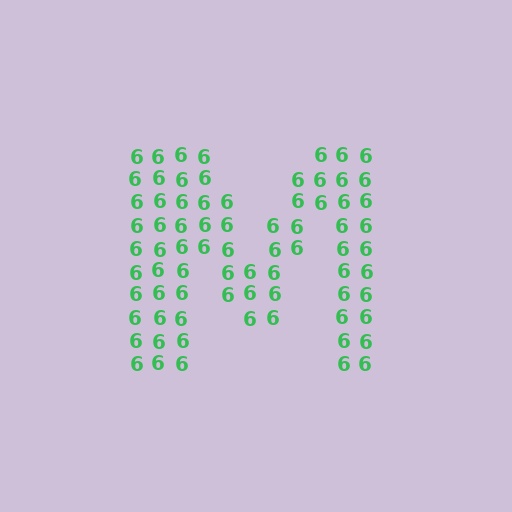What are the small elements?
The small elements are digit 6's.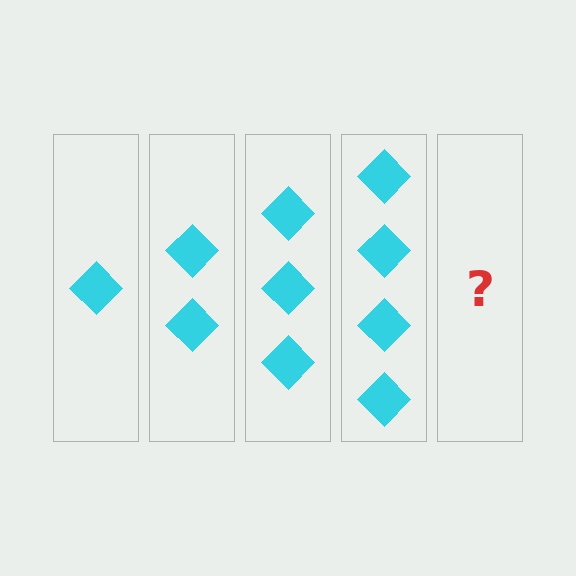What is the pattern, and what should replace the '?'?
The pattern is that each step adds one more diamond. The '?' should be 5 diamonds.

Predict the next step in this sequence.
The next step is 5 diamonds.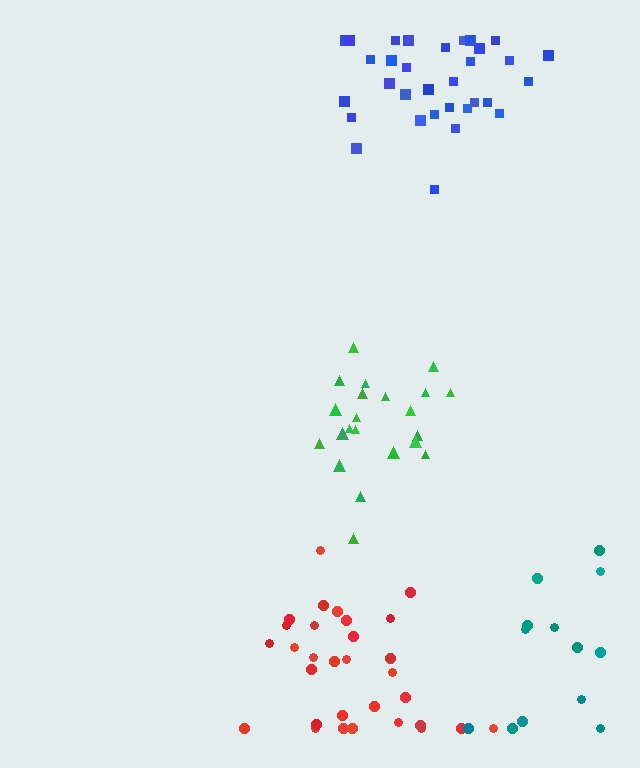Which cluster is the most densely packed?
Green.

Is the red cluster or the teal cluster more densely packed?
Red.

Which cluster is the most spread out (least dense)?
Teal.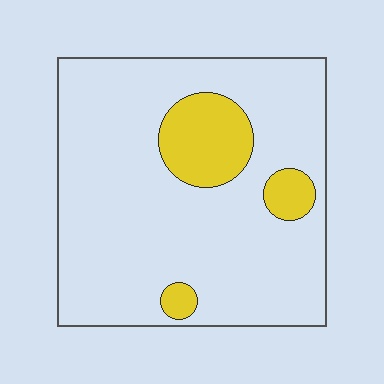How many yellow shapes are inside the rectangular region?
3.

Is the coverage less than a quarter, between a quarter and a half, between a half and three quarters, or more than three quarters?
Less than a quarter.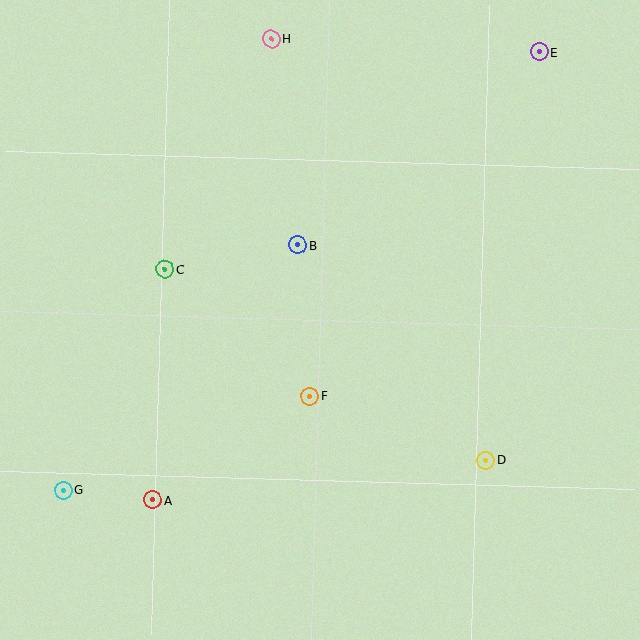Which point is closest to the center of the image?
Point F at (310, 396) is closest to the center.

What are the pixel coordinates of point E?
Point E is at (539, 52).